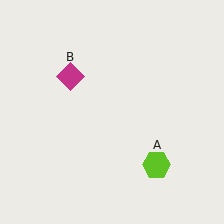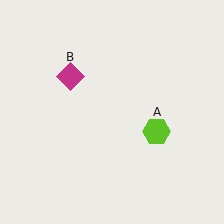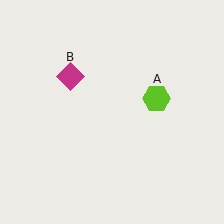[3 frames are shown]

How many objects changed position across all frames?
1 object changed position: lime hexagon (object A).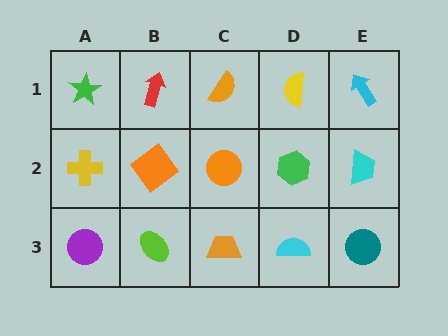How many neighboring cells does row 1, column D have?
3.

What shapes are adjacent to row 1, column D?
A green hexagon (row 2, column D), an orange semicircle (row 1, column C), a cyan arrow (row 1, column E).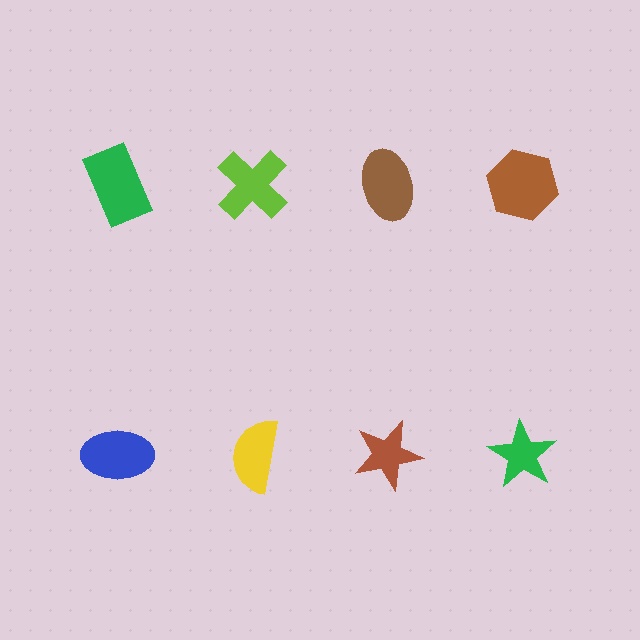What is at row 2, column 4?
A green star.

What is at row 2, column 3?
A brown star.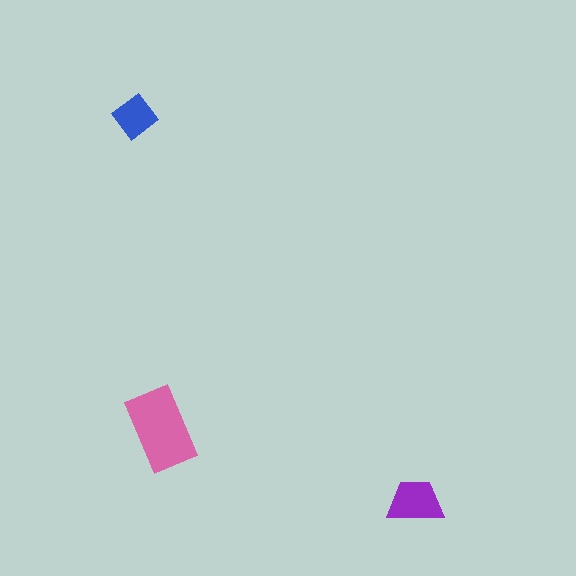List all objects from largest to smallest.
The pink rectangle, the purple trapezoid, the blue diamond.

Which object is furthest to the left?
The blue diamond is leftmost.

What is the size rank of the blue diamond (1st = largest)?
3rd.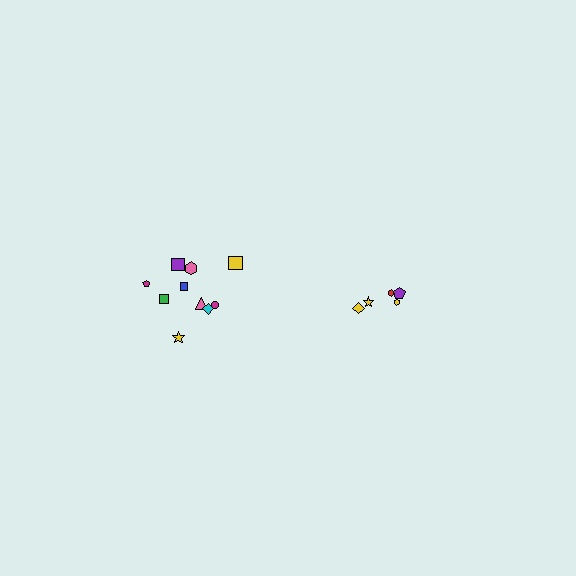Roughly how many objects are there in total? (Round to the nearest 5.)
Roughly 15 objects in total.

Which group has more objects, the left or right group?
The left group.